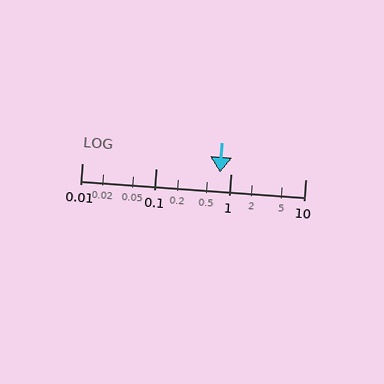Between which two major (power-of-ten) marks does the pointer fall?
The pointer is between 0.1 and 1.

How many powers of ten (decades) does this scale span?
The scale spans 3 decades, from 0.01 to 10.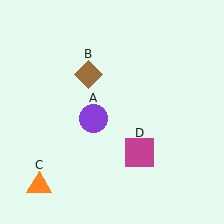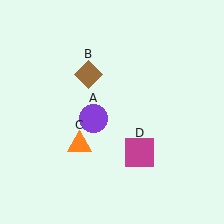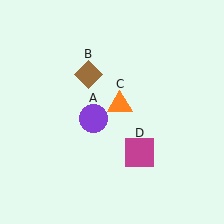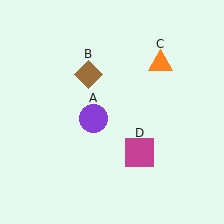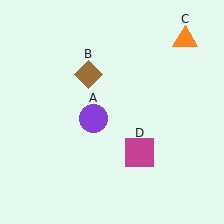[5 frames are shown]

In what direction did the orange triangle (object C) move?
The orange triangle (object C) moved up and to the right.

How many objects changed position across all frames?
1 object changed position: orange triangle (object C).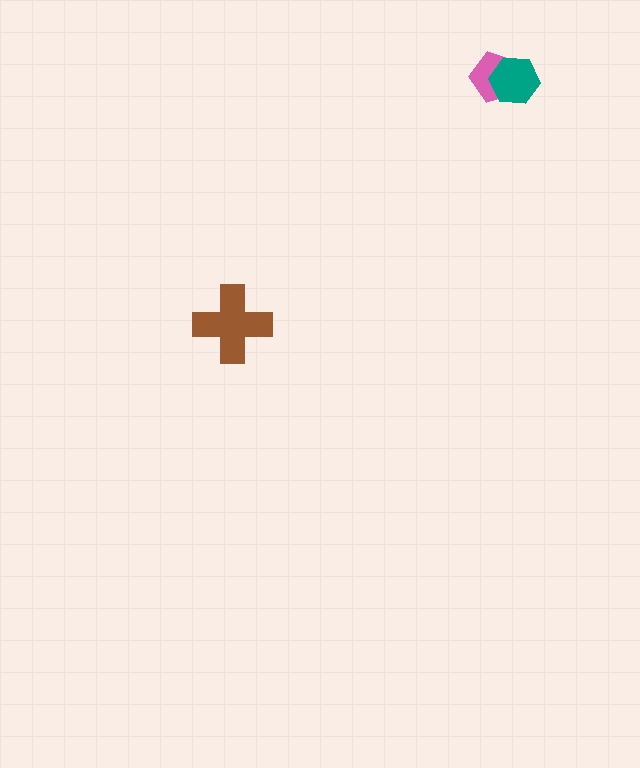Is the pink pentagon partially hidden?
Yes, it is partially covered by another shape.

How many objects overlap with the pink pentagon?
1 object overlaps with the pink pentagon.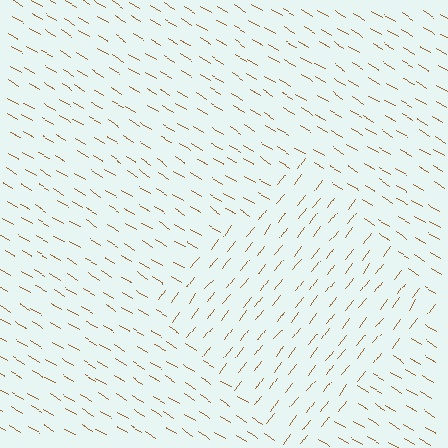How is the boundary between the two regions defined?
The boundary is defined purely by a change in line orientation (approximately 84 degrees difference). All lines are the same color and thickness.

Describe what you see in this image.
The image is filled with small brown line segments. A diamond region in the image has lines oriented differently from the surrounding lines, creating a visible texture boundary.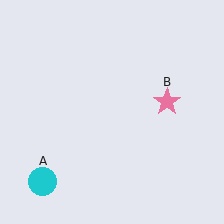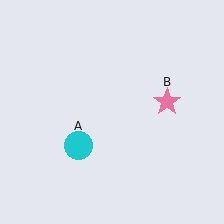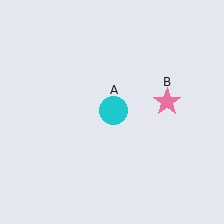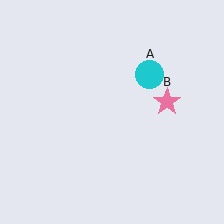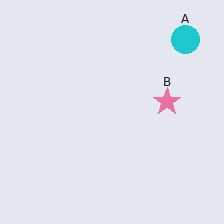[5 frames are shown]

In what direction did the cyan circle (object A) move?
The cyan circle (object A) moved up and to the right.